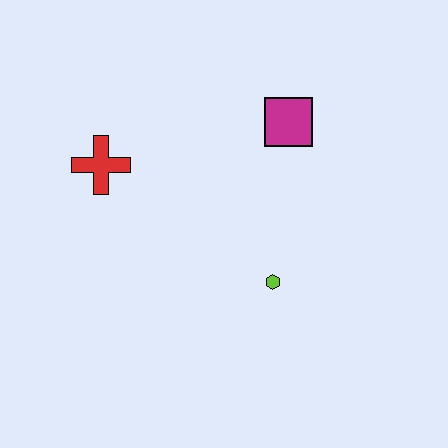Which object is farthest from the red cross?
The lime hexagon is farthest from the red cross.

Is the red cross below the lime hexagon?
No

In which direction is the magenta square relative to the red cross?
The magenta square is to the right of the red cross.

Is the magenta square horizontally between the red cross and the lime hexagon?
No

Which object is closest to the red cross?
The magenta square is closest to the red cross.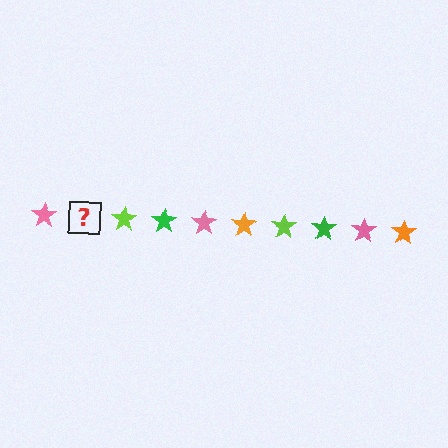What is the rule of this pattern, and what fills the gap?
The rule is that the pattern cycles through pink, orange, lime, green stars. The gap should be filled with an orange star.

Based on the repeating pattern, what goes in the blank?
The blank should be an orange star.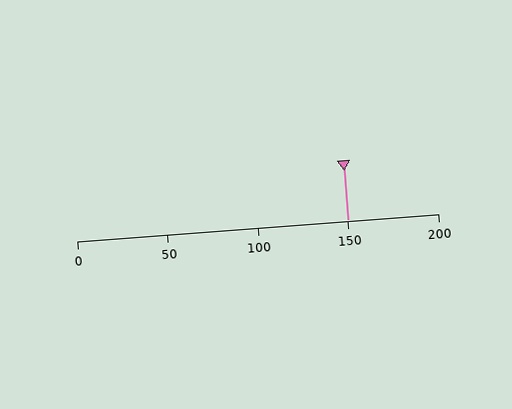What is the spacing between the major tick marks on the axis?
The major ticks are spaced 50 apart.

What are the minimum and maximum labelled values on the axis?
The axis runs from 0 to 200.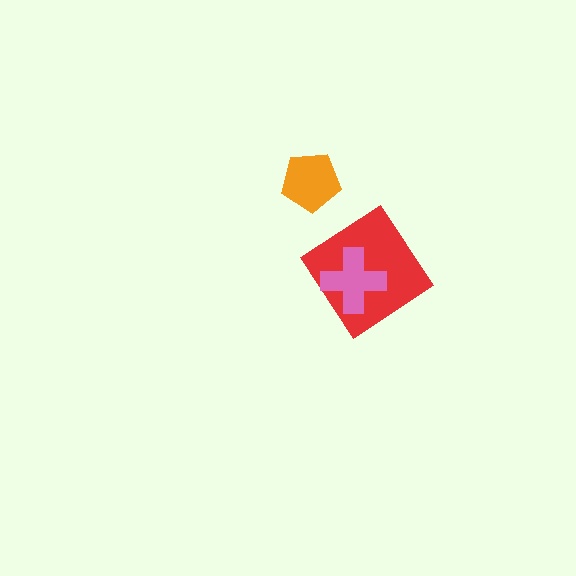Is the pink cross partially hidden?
No, no other shape covers it.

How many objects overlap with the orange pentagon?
0 objects overlap with the orange pentagon.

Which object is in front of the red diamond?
The pink cross is in front of the red diamond.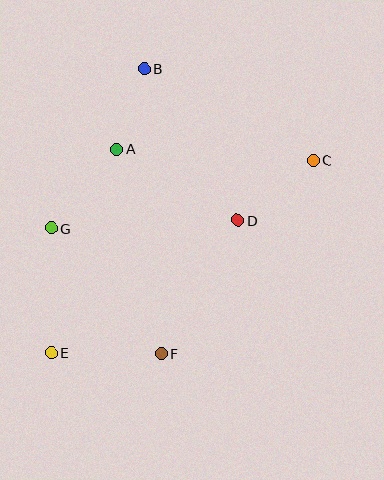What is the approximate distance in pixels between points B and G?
The distance between B and G is approximately 184 pixels.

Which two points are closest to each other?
Points A and B are closest to each other.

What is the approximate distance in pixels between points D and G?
The distance between D and G is approximately 186 pixels.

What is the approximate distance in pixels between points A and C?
The distance between A and C is approximately 197 pixels.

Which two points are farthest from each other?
Points C and E are farthest from each other.